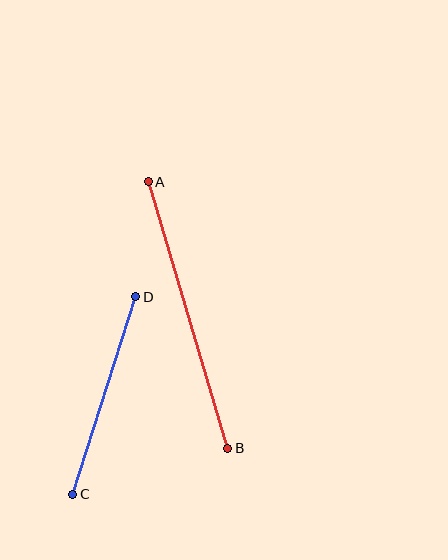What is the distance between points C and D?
The distance is approximately 207 pixels.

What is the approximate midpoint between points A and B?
The midpoint is at approximately (188, 315) pixels.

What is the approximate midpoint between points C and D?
The midpoint is at approximately (104, 395) pixels.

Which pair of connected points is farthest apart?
Points A and B are farthest apart.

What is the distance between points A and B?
The distance is approximately 278 pixels.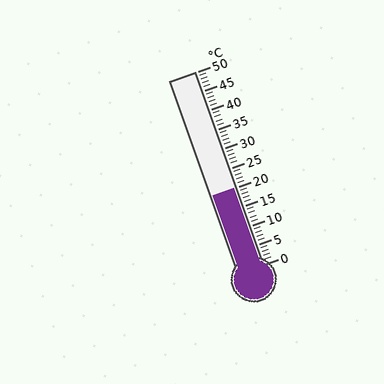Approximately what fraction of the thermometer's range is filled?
The thermometer is filled to approximately 40% of its range.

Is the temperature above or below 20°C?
The temperature is at 20°C.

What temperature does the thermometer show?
The thermometer shows approximately 20°C.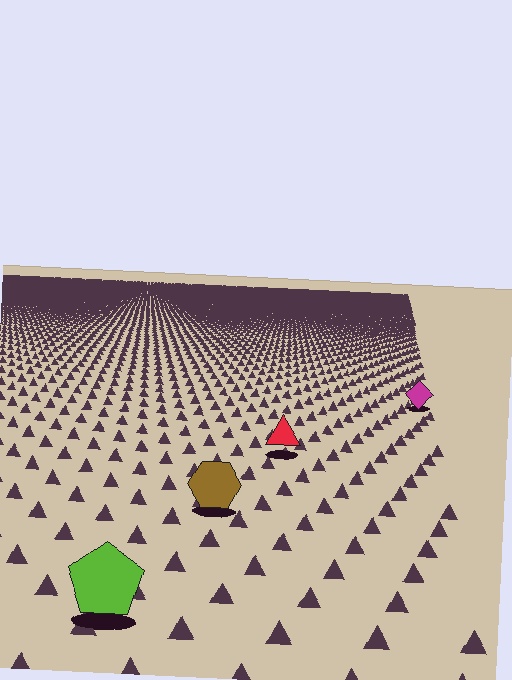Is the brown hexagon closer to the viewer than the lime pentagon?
No. The lime pentagon is closer — you can tell from the texture gradient: the ground texture is coarser near it.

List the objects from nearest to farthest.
From nearest to farthest: the lime pentagon, the brown hexagon, the red triangle, the magenta diamond.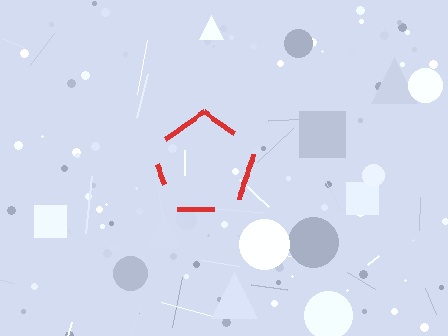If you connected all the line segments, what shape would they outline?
They would outline a pentagon.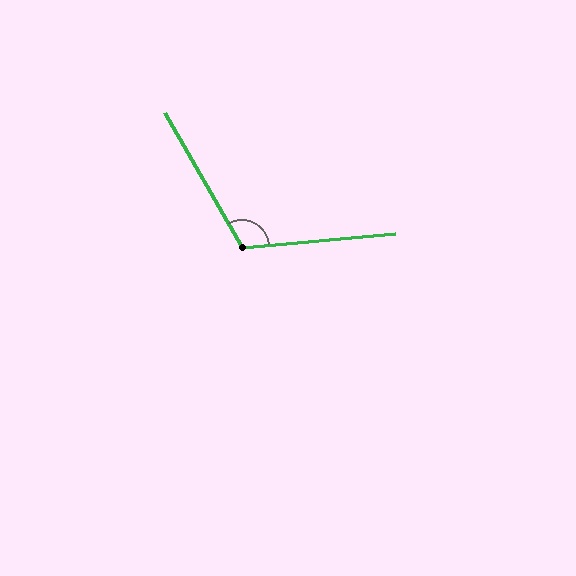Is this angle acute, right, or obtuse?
It is obtuse.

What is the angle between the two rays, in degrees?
Approximately 115 degrees.